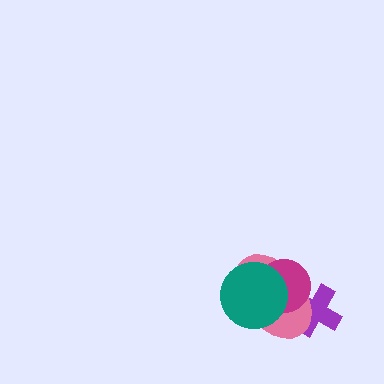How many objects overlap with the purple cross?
2 objects overlap with the purple cross.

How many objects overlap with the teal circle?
2 objects overlap with the teal circle.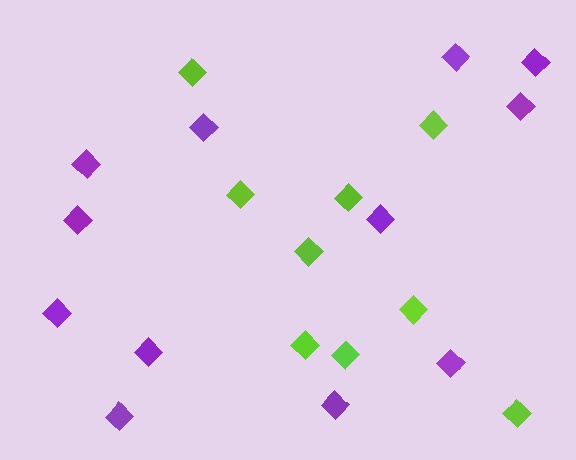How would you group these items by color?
There are 2 groups: one group of lime diamonds (9) and one group of purple diamonds (12).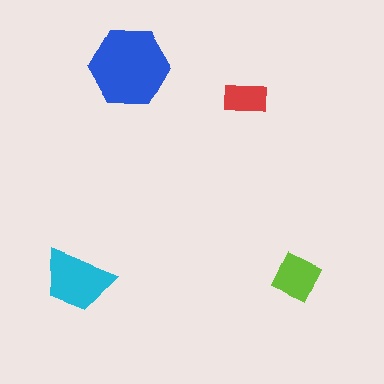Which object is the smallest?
The red rectangle.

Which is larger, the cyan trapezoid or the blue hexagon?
The blue hexagon.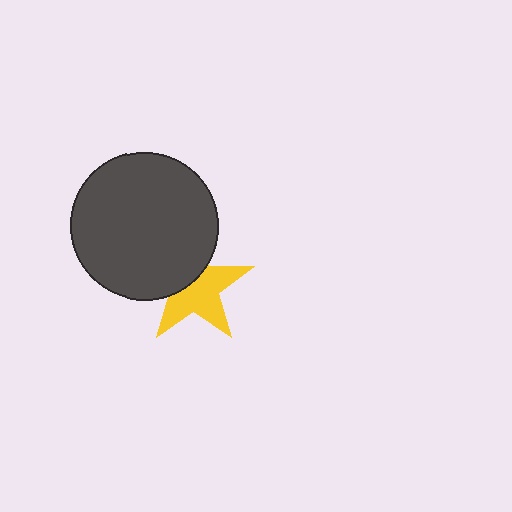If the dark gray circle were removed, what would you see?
You would see the complete yellow star.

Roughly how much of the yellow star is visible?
About half of it is visible (roughly 60%).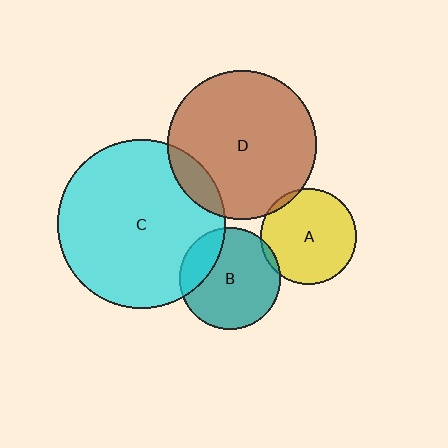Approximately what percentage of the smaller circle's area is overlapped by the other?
Approximately 5%.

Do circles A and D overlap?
Yes.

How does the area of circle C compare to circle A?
Approximately 3.1 times.